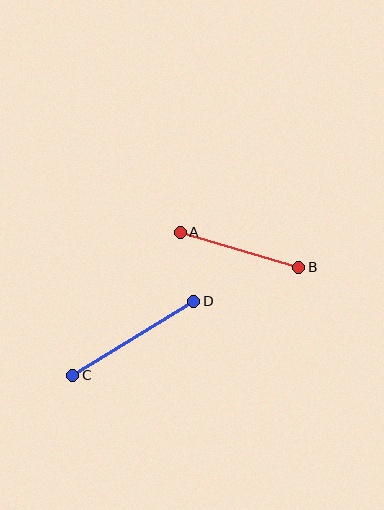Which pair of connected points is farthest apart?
Points C and D are farthest apart.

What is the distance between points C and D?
The distance is approximately 142 pixels.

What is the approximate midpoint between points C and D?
The midpoint is at approximately (133, 338) pixels.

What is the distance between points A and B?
The distance is approximately 124 pixels.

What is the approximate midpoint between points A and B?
The midpoint is at approximately (239, 250) pixels.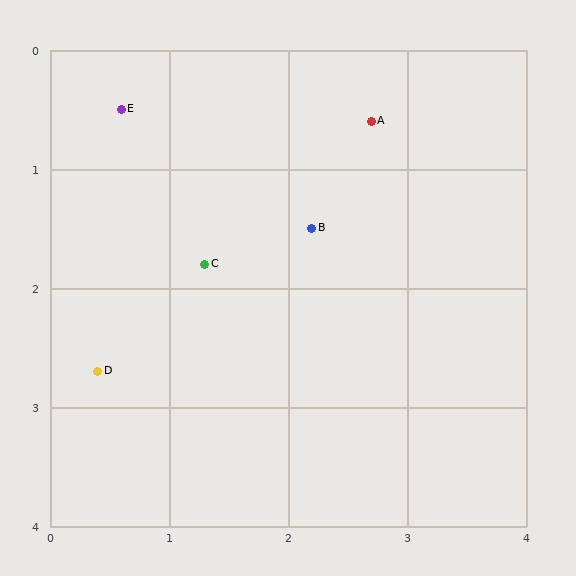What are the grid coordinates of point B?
Point B is at approximately (2.2, 1.5).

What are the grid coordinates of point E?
Point E is at approximately (0.6, 0.5).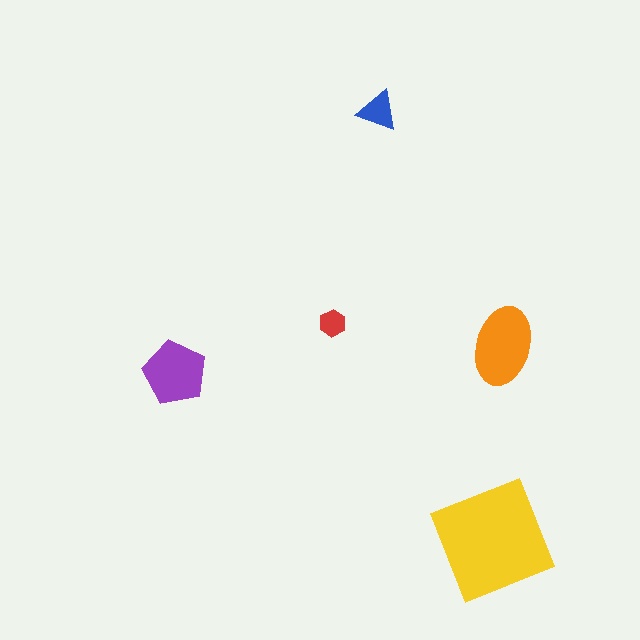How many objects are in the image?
There are 5 objects in the image.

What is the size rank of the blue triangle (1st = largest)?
4th.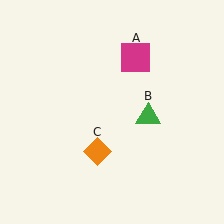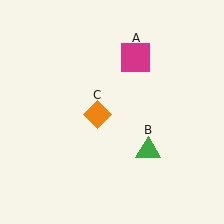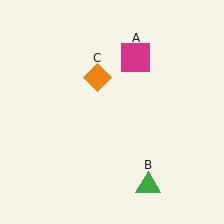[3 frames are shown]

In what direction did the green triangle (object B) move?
The green triangle (object B) moved down.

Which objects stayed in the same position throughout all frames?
Magenta square (object A) remained stationary.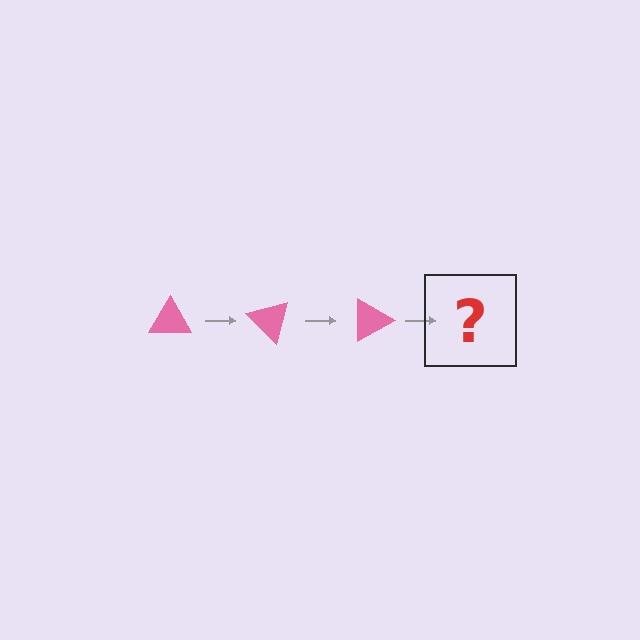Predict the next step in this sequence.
The next step is a pink triangle rotated 135 degrees.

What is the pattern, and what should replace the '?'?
The pattern is that the triangle rotates 45 degrees each step. The '?' should be a pink triangle rotated 135 degrees.